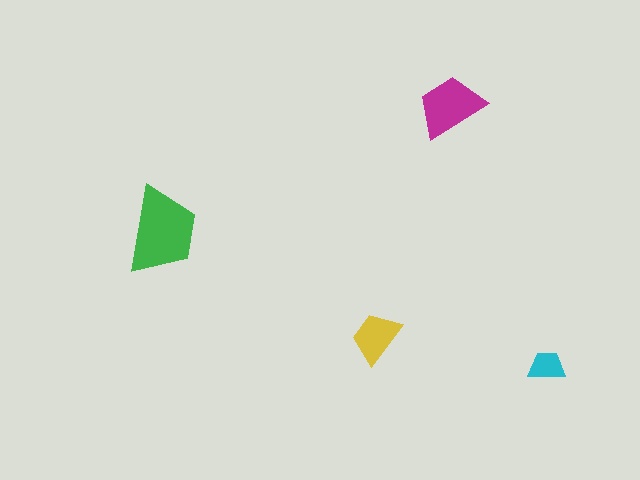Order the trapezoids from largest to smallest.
the green one, the magenta one, the yellow one, the cyan one.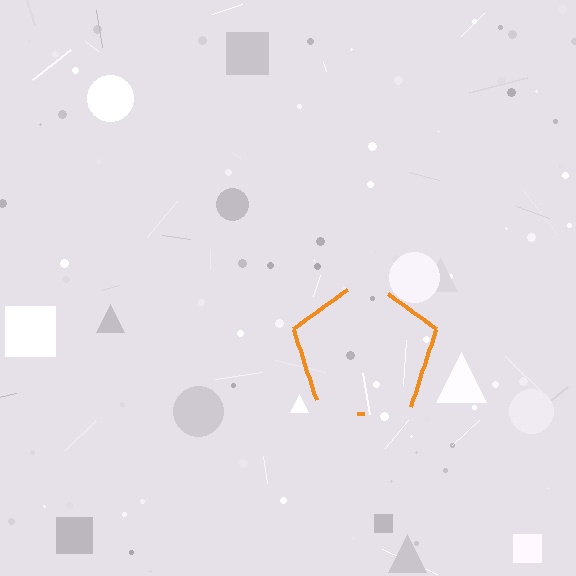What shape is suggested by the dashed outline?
The dashed outline suggests a pentagon.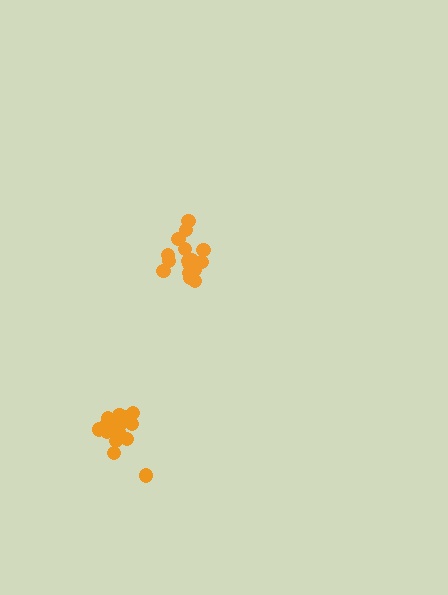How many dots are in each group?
Group 1: 17 dots, Group 2: 17 dots (34 total).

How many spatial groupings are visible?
There are 2 spatial groupings.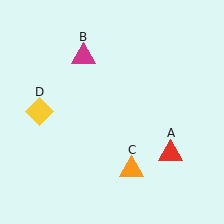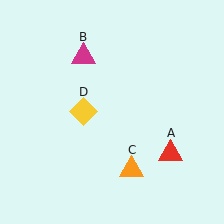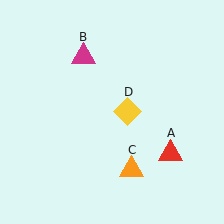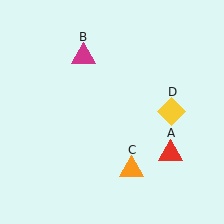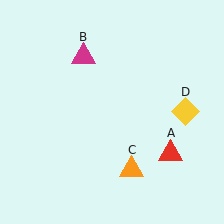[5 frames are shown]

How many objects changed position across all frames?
1 object changed position: yellow diamond (object D).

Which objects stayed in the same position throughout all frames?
Red triangle (object A) and magenta triangle (object B) and orange triangle (object C) remained stationary.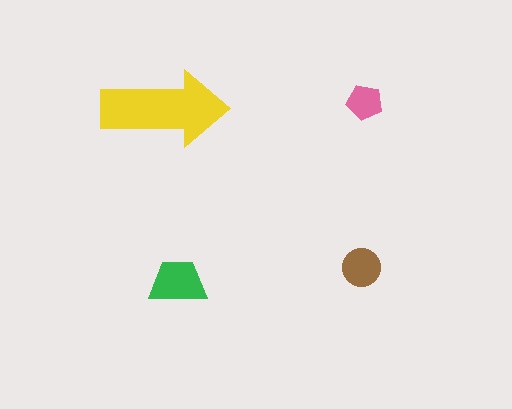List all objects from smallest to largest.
The pink pentagon, the brown circle, the green trapezoid, the yellow arrow.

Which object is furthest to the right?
The pink pentagon is rightmost.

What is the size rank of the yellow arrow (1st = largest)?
1st.